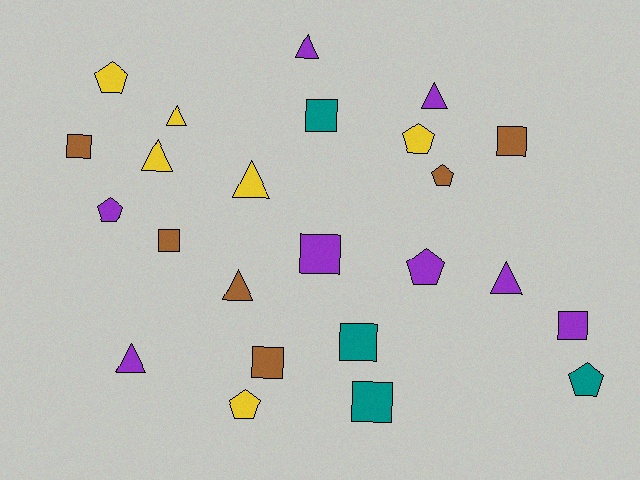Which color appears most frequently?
Purple, with 8 objects.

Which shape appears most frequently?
Square, with 9 objects.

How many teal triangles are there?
There are no teal triangles.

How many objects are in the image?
There are 24 objects.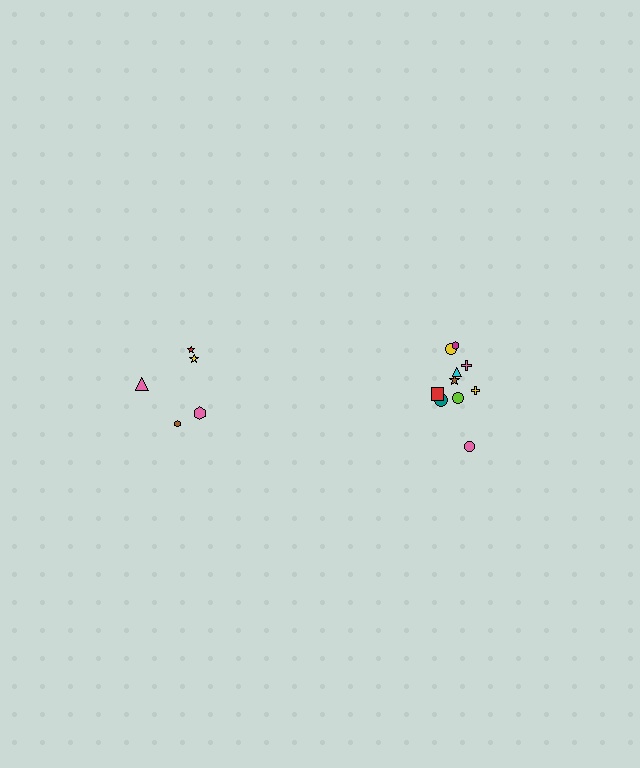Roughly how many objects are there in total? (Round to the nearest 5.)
Roughly 15 objects in total.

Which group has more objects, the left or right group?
The right group.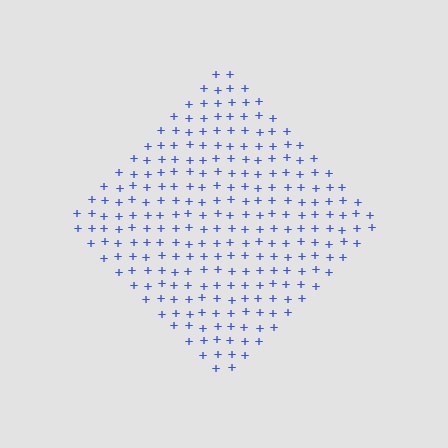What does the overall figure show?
The overall figure shows a diamond.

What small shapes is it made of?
It is made of small plus signs.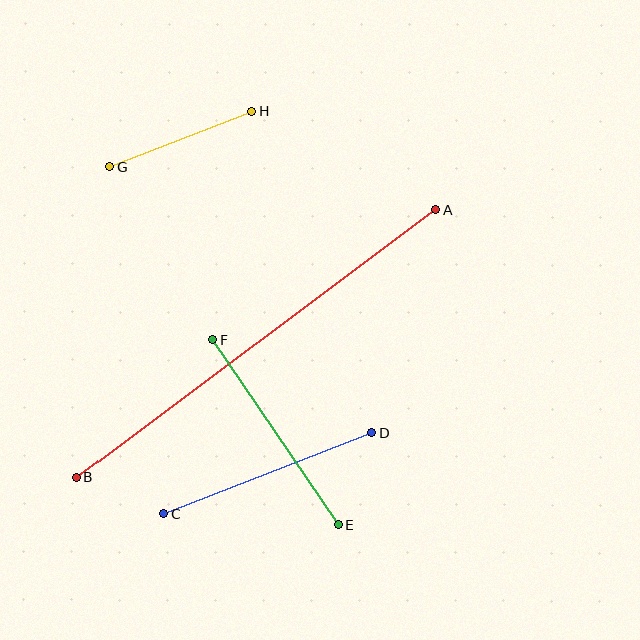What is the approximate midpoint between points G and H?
The midpoint is at approximately (181, 139) pixels.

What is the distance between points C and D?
The distance is approximately 223 pixels.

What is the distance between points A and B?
The distance is approximately 449 pixels.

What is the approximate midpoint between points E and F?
The midpoint is at approximately (275, 432) pixels.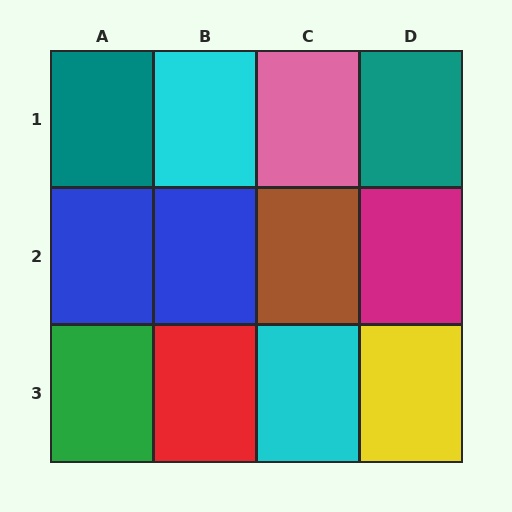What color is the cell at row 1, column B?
Cyan.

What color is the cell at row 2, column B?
Blue.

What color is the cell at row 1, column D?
Teal.